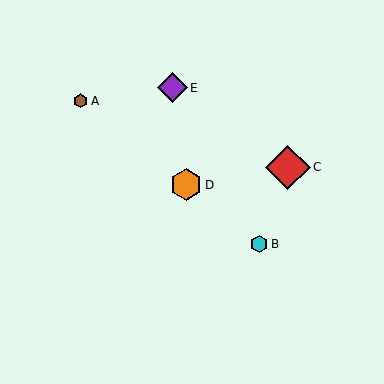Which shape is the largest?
The red diamond (labeled C) is the largest.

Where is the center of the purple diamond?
The center of the purple diamond is at (172, 88).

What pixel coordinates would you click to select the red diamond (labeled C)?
Click at (288, 167) to select the red diamond C.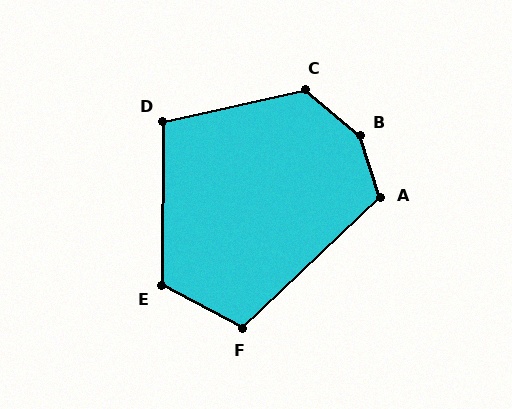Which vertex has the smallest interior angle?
D, at approximately 103 degrees.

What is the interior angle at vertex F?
Approximately 109 degrees (obtuse).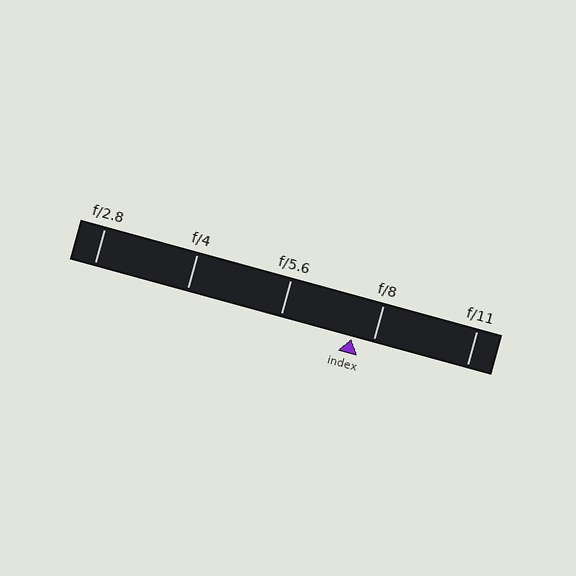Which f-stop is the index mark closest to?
The index mark is closest to f/8.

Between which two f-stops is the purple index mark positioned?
The index mark is between f/5.6 and f/8.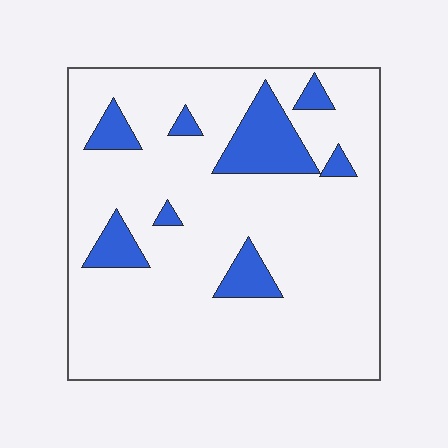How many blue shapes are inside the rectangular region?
8.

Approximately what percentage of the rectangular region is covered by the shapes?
Approximately 15%.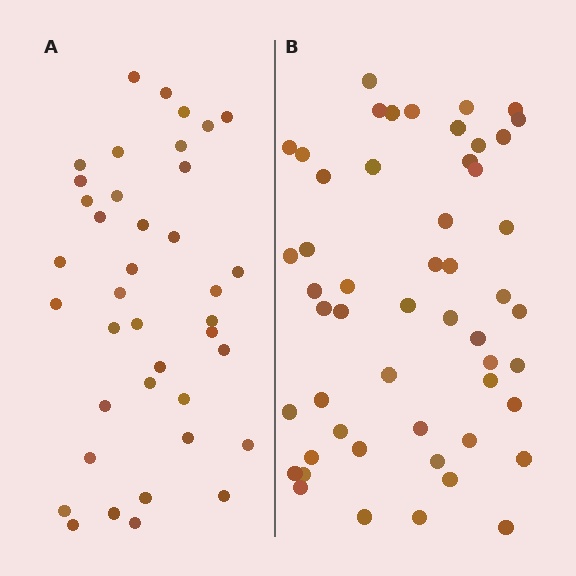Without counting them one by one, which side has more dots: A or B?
Region B (the right region) has more dots.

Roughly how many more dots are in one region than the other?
Region B has approximately 15 more dots than region A.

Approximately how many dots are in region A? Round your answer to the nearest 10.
About 40 dots. (The exact count is 39, which rounds to 40.)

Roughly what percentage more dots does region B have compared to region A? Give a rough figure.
About 35% more.